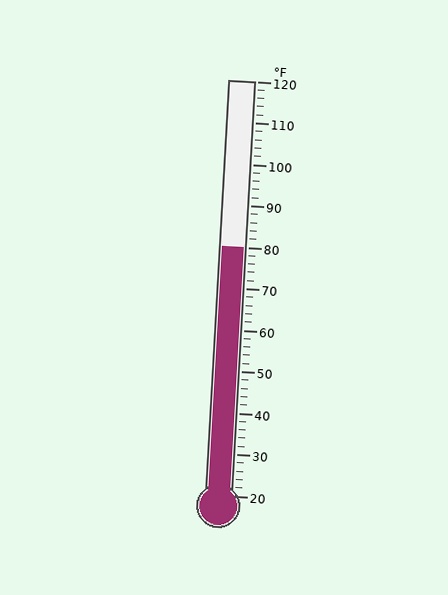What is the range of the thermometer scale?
The thermometer scale ranges from 20°F to 120°F.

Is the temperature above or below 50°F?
The temperature is above 50°F.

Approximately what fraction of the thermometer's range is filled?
The thermometer is filled to approximately 60% of its range.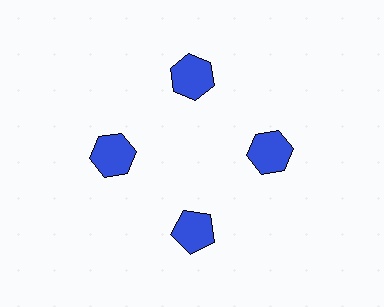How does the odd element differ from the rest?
It has a different shape: pentagon instead of hexagon.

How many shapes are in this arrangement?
There are 4 shapes arranged in a ring pattern.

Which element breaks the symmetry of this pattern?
The blue pentagon at roughly the 6 o'clock position breaks the symmetry. All other shapes are blue hexagons.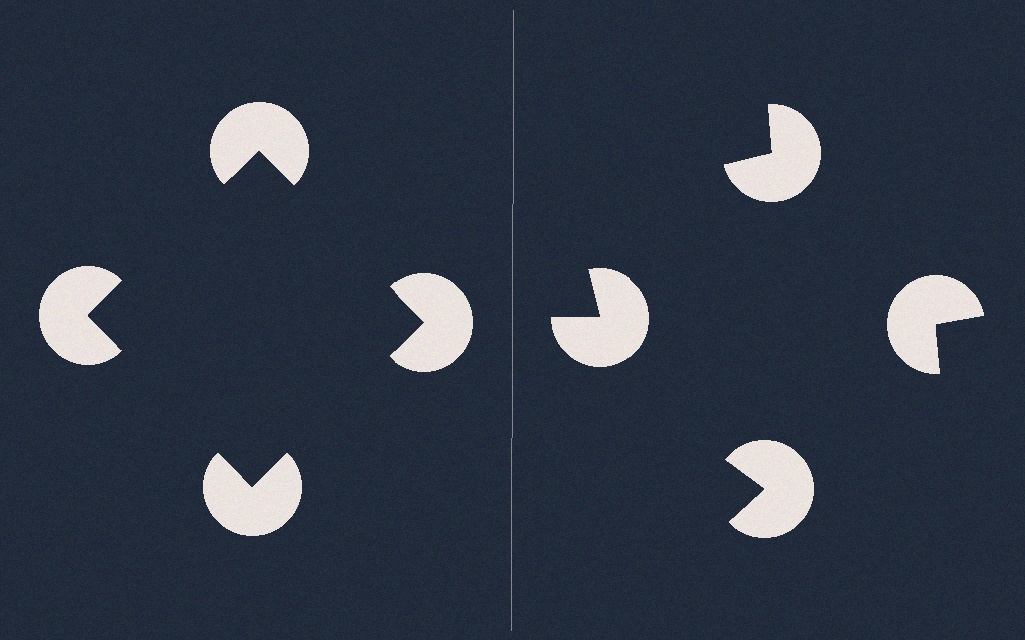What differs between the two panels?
The pac-man discs are positioned identically on both sides; only the wedge orientations differ. On the left they align to a square; on the right they are misaligned.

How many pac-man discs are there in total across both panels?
8 — 4 on each side.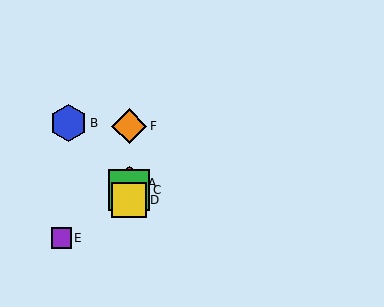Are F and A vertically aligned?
Yes, both are at x≈129.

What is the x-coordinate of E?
Object E is at x≈61.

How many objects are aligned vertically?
4 objects (A, C, D, F) are aligned vertically.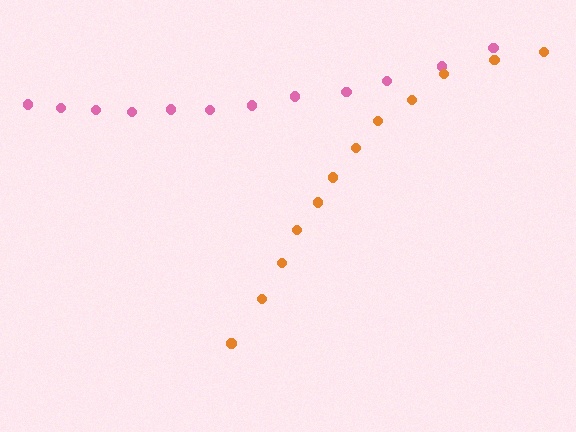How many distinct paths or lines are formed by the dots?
There are 2 distinct paths.